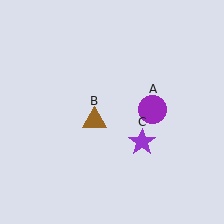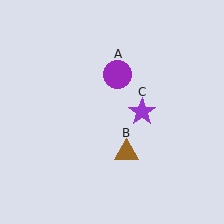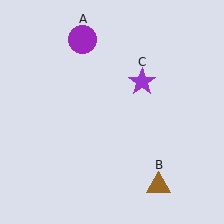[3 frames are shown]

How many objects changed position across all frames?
3 objects changed position: purple circle (object A), brown triangle (object B), purple star (object C).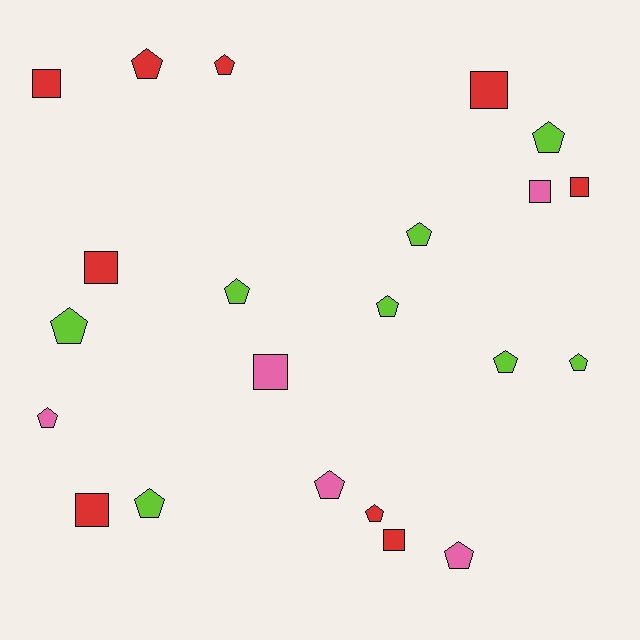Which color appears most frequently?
Red, with 9 objects.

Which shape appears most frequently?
Pentagon, with 14 objects.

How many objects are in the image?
There are 22 objects.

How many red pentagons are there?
There are 3 red pentagons.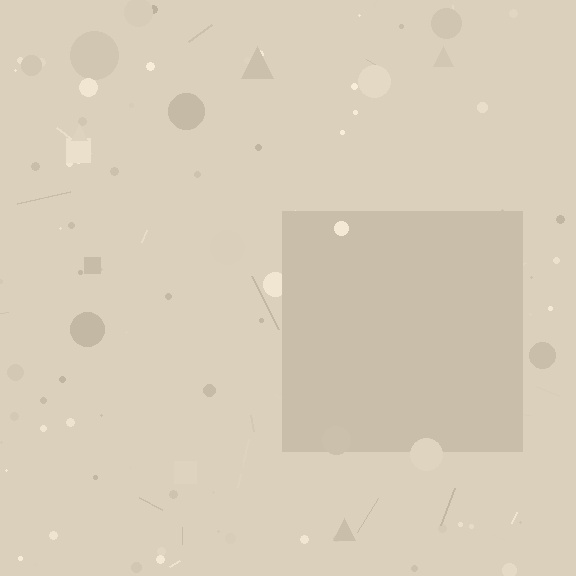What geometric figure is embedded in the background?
A square is embedded in the background.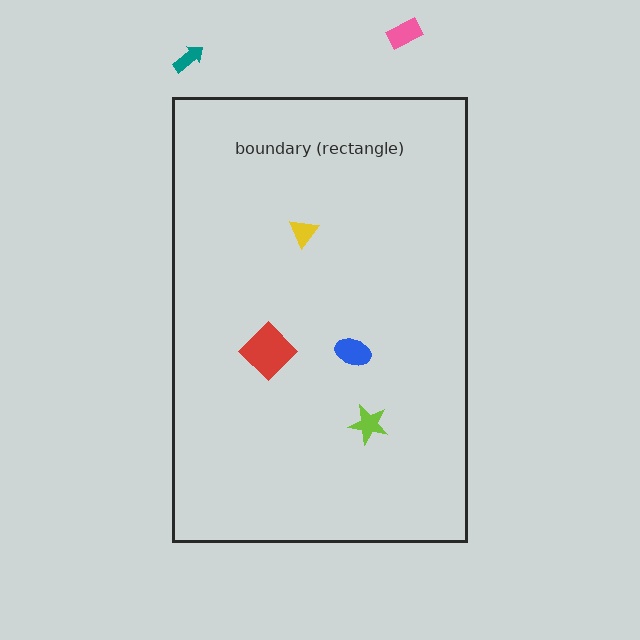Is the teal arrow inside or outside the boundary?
Outside.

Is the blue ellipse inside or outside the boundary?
Inside.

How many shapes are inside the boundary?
4 inside, 2 outside.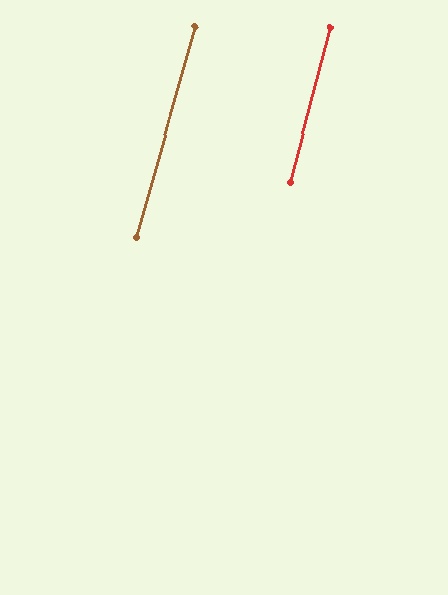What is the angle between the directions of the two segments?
Approximately 1 degree.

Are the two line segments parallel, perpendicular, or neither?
Parallel — their directions differ by only 1.1°.